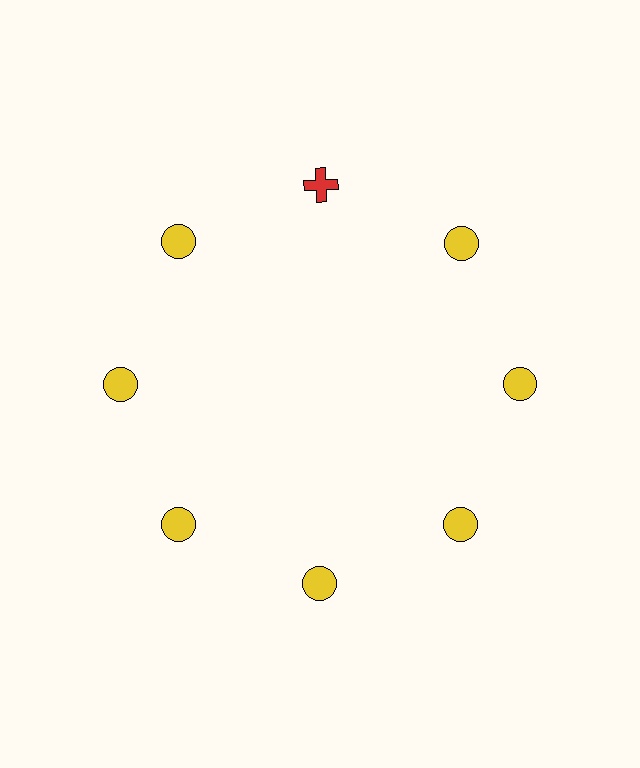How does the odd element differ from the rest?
It differs in both color (red instead of yellow) and shape (cross instead of circle).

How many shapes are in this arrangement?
There are 8 shapes arranged in a ring pattern.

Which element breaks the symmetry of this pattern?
The red cross at roughly the 12 o'clock position breaks the symmetry. All other shapes are yellow circles.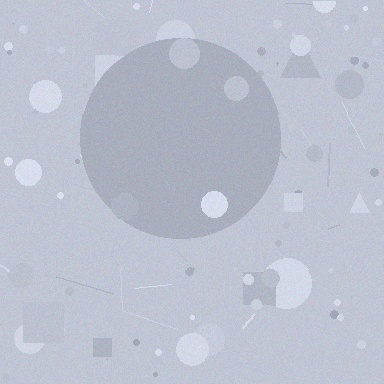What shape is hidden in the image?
A circle is hidden in the image.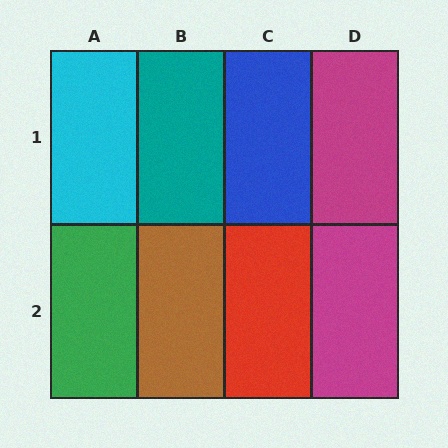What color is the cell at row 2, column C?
Red.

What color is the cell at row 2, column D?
Magenta.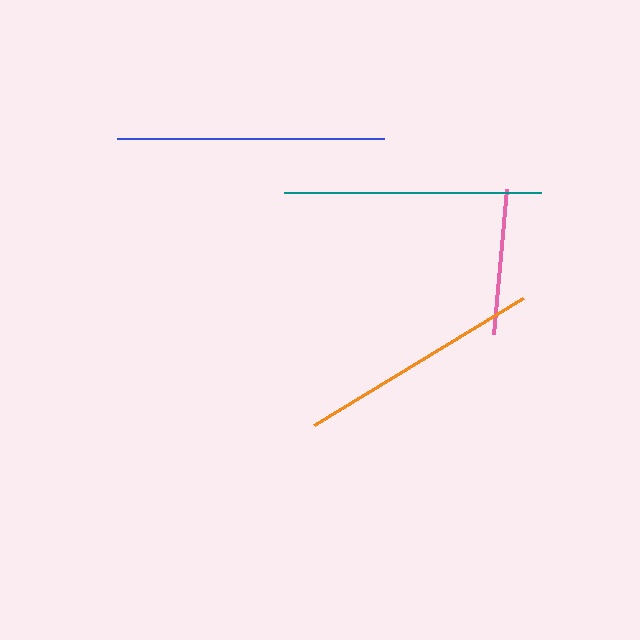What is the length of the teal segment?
The teal segment is approximately 257 pixels long.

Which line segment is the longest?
The blue line is the longest at approximately 267 pixels.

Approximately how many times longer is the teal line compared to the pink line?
The teal line is approximately 1.8 times the length of the pink line.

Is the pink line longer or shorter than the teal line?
The teal line is longer than the pink line.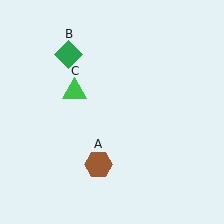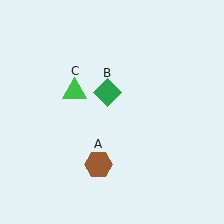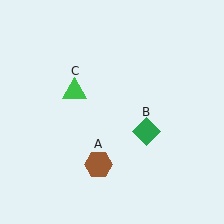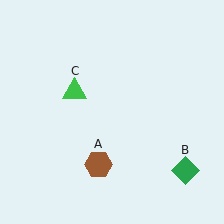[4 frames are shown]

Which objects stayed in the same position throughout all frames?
Brown hexagon (object A) and green triangle (object C) remained stationary.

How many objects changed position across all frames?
1 object changed position: green diamond (object B).